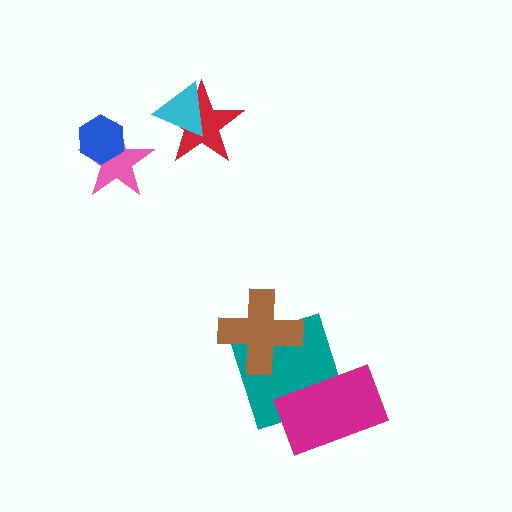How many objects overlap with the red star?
1 object overlaps with the red star.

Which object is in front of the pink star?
The blue hexagon is in front of the pink star.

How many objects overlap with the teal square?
2 objects overlap with the teal square.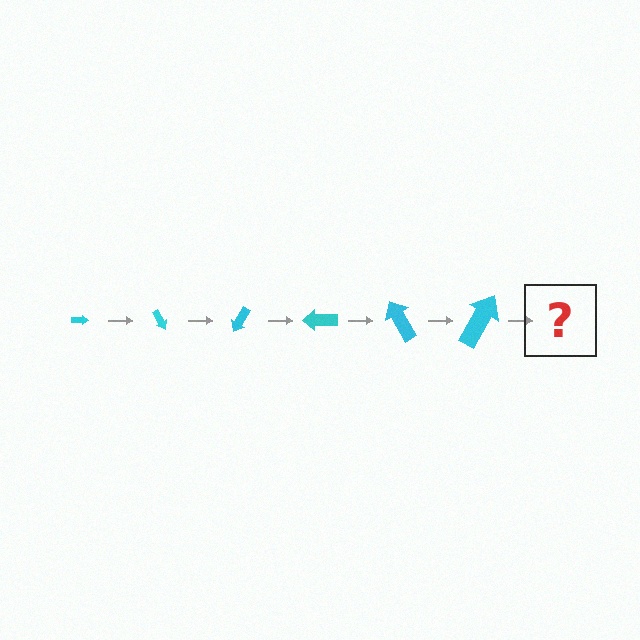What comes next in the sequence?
The next element should be an arrow, larger than the previous one and rotated 360 degrees from the start.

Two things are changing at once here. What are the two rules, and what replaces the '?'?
The two rules are that the arrow grows larger each step and it rotates 60 degrees each step. The '?' should be an arrow, larger than the previous one and rotated 360 degrees from the start.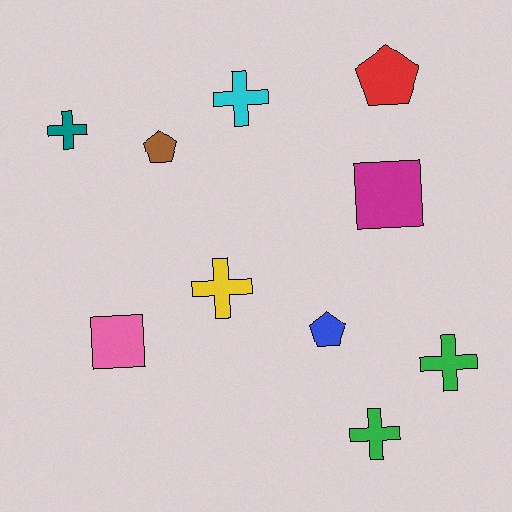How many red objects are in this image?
There is 1 red object.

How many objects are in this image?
There are 10 objects.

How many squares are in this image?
There are 2 squares.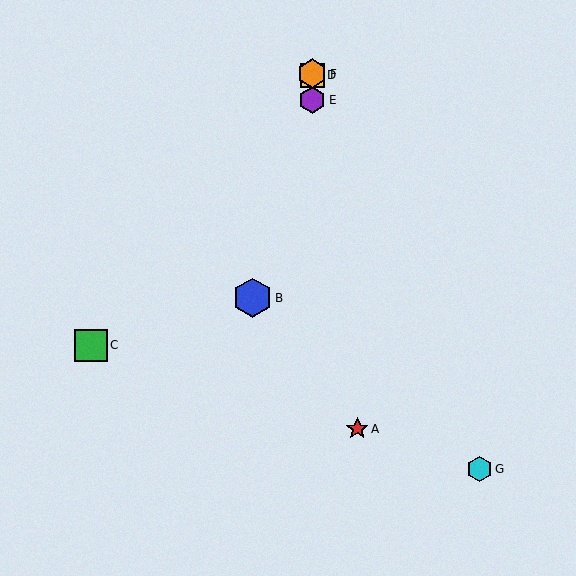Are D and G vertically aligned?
No, D is at x≈312 and G is at x≈480.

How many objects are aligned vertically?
3 objects (D, E, F) are aligned vertically.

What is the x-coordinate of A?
Object A is at x≈357.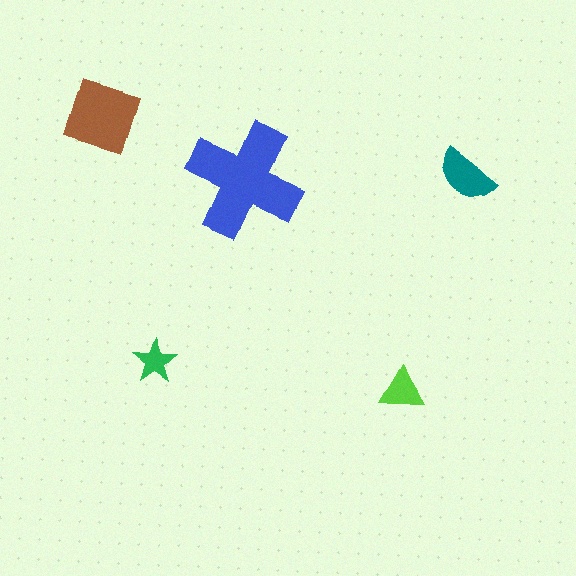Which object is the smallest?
The green star.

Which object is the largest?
The blue cross.